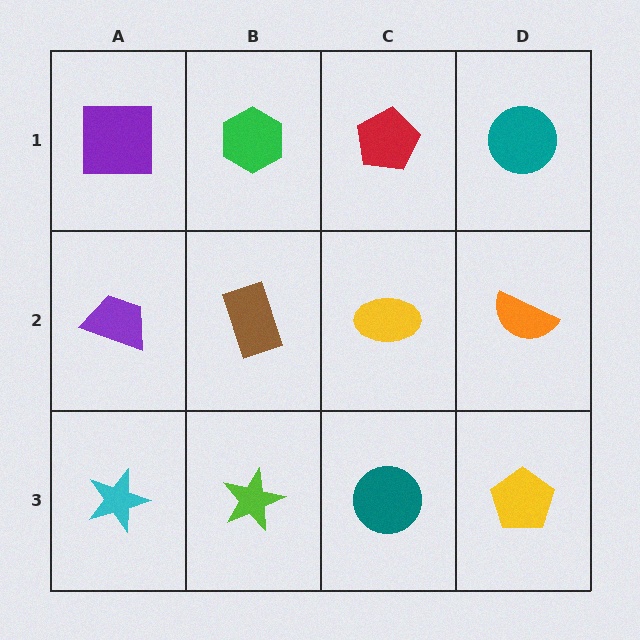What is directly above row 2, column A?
A purple square.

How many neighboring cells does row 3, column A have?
2.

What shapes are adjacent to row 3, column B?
A brown rectangle (row 2, column B), a cyan star (row 3, column A), a teal circle (row 3, column C).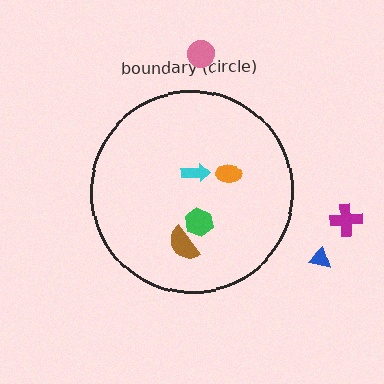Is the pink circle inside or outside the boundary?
Outside.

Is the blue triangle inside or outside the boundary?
Outside.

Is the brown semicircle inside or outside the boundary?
Inside.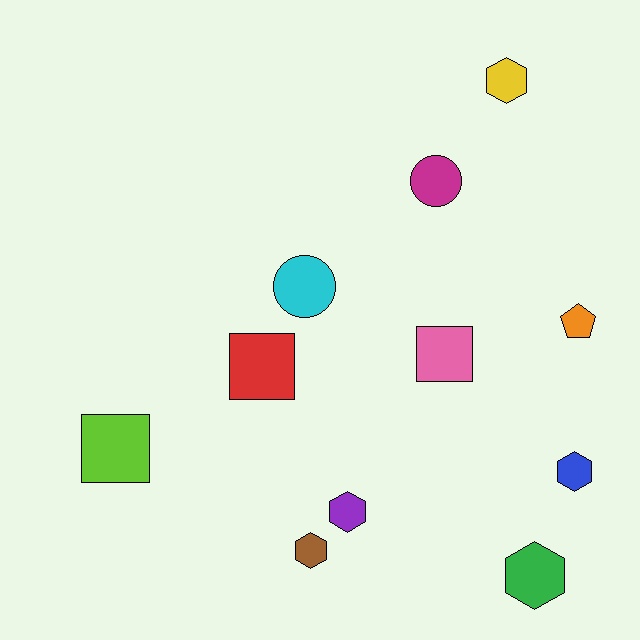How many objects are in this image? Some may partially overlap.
There are 11 objects.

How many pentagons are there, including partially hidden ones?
There is 1 pentagon.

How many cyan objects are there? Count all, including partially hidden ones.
There is 1 cyan object.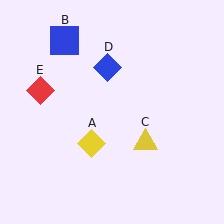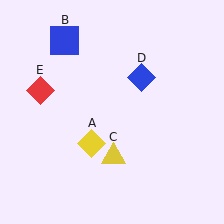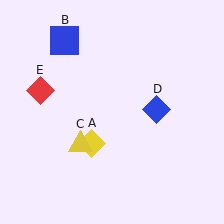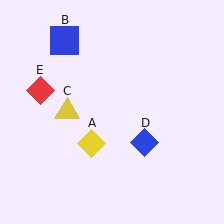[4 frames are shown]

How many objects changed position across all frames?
2 objects changed position: yellow triangle (object C), blue diamond (object D).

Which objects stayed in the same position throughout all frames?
Yellow diamond (object A) and blue square (object B) and red diamond (object E) remained stationary.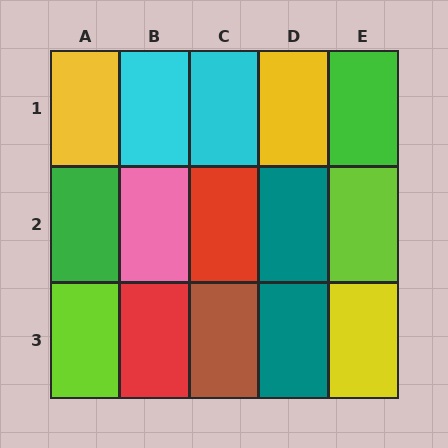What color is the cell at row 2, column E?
Lime.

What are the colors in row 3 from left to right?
Lime, red, brown, teal, yellow.